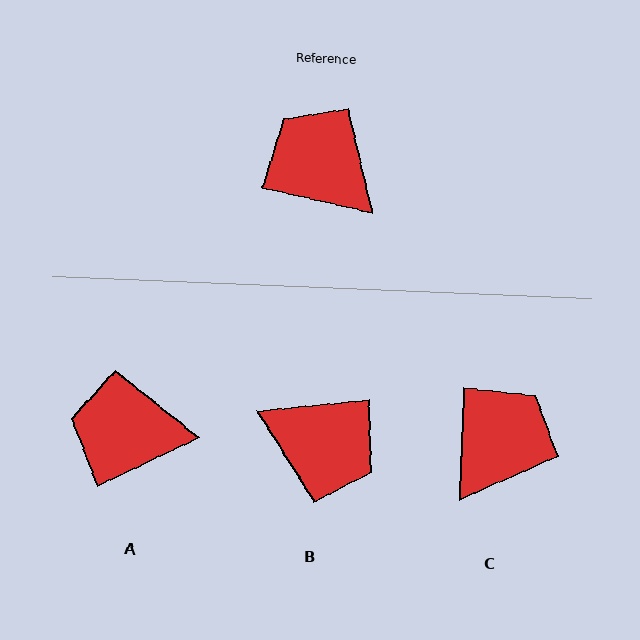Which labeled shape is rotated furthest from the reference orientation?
B, about 161 degrees away.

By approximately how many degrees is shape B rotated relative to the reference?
Approximately 161 degrees clockwise.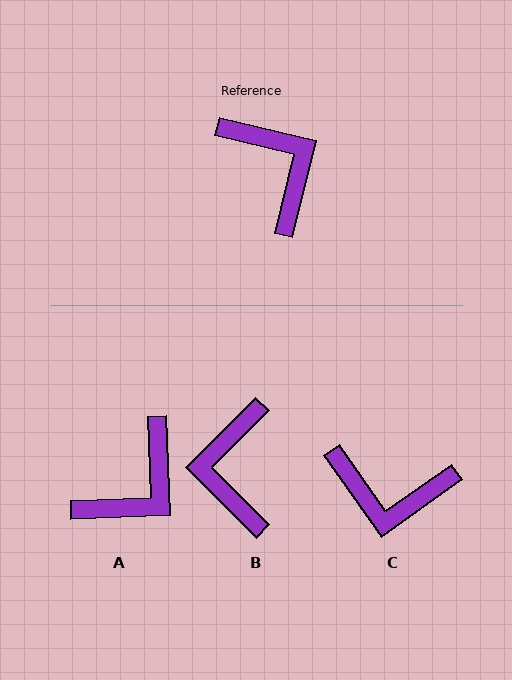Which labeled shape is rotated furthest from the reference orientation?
B, about 149 degrees away.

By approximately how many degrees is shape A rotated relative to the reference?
Approximately 74 degrees clockwise.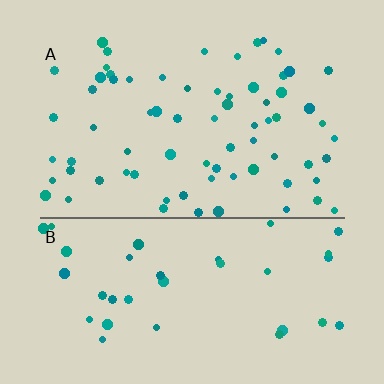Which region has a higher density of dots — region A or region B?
A (the top).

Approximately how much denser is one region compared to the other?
Approximately 1.9× — region A over region B.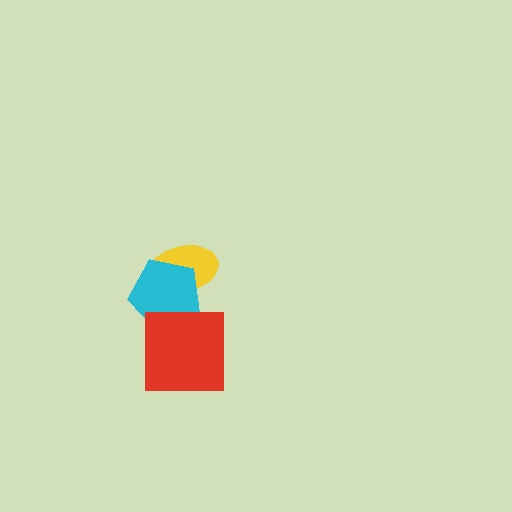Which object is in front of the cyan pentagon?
The red square is in front of the cyan pentagon.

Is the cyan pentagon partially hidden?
Yes, it is partially covered by another shape.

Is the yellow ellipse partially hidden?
Yes, it is partially covered by another shape.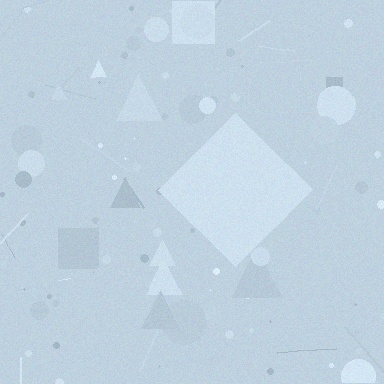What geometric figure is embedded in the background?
A diamond is embedded in the background.